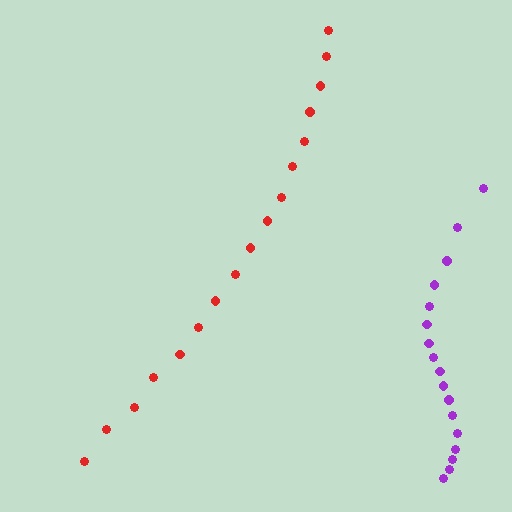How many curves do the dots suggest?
There are 2 distinct paths.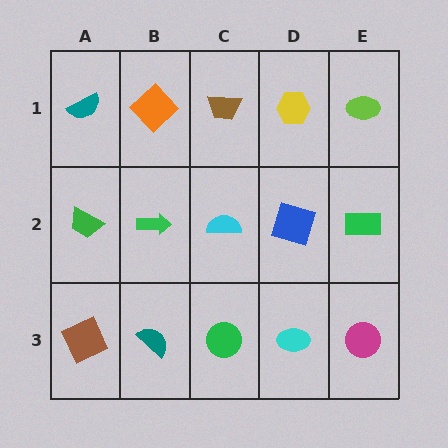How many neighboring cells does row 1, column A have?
2.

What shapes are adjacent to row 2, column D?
A yellow hexagon (row 1, column D), a cyan ellipse (row 3, column D), a cyan semicircle (row 2, column C), a green rectangle (row 2, column E).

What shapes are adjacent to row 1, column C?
A cyan semicircle (row 2, column C), an orange diamond (row 1, column B), a yellow hexagon (row 1, column D).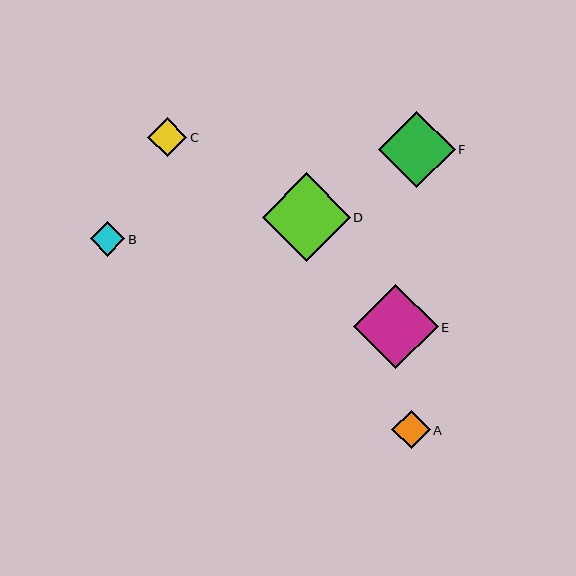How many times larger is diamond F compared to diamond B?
Diamond F is approximately 2.2 times the size of diamond B.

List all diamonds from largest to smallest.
From largest to smallest: D, E, F, C, A, B.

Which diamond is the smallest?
Diamond B is the smallest with a size of approximately 34 pixels.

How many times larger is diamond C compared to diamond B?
Diamond C is approximately 1.1 times the size of diamond B.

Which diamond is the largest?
Diamond D is the largest with a size of approximately 88 pixels.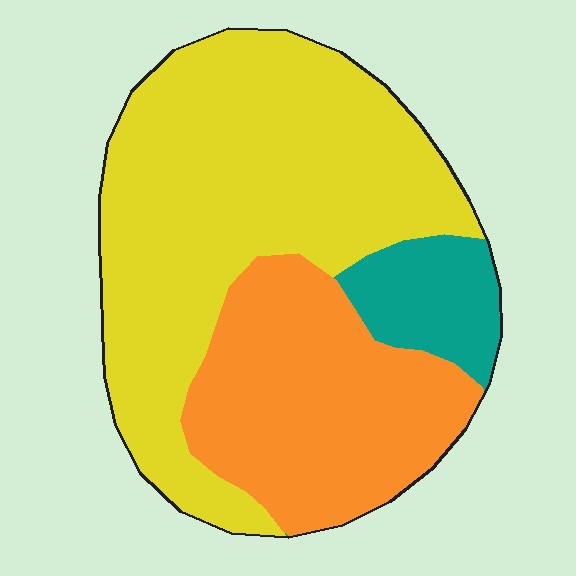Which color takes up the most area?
Yellow, at roughly 55%.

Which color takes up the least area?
Teal, at roughly 10%.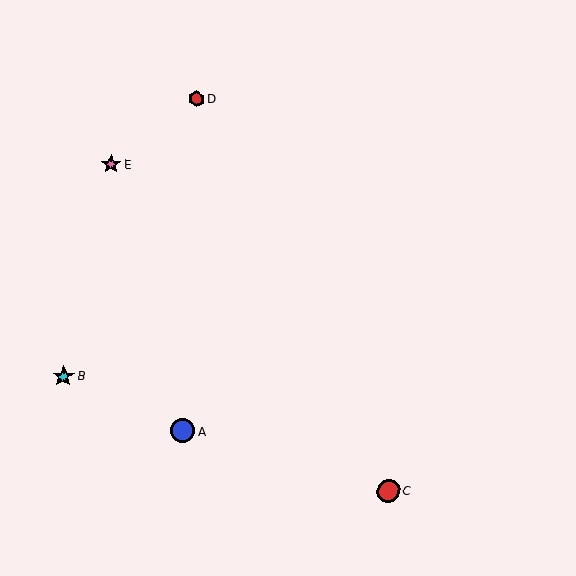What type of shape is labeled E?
Shape E is a pink star.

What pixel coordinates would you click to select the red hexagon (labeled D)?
Click at (197, 99) to select the red hexagon D.